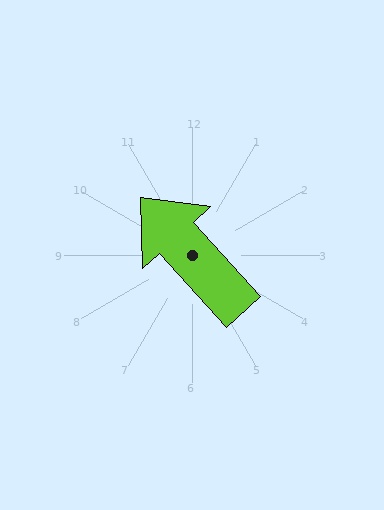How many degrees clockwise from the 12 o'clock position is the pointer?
Approximately 318 degrees.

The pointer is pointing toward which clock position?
Roughly 11 o'clock.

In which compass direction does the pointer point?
Northwest.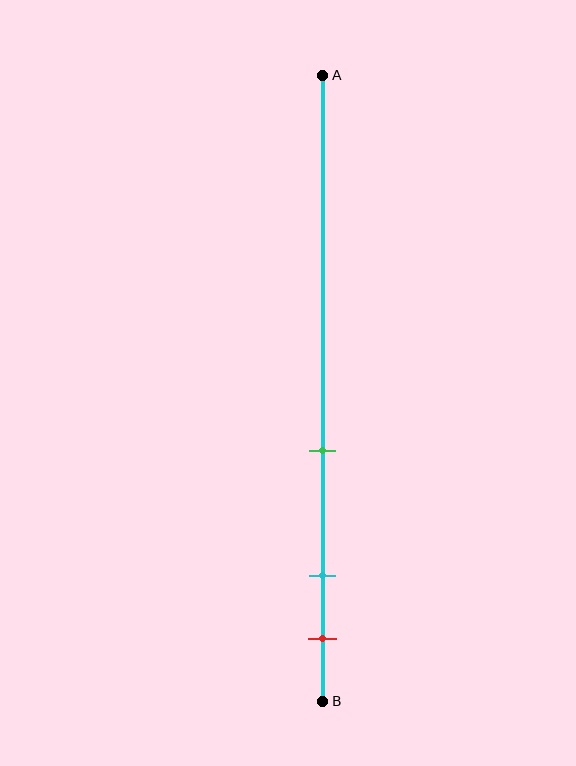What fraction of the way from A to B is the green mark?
The green mark is approximately 60% (0.6) of the way from A to B.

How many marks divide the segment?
There are 3 marks dividing the segment.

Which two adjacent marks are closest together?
The cyan and red marks are the closest adjacent pair.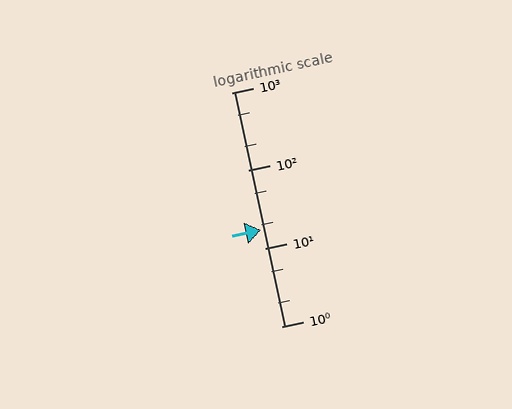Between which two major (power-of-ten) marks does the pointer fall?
The pointer is between 10 and 100.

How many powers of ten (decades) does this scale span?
The scale spans 3 decades, from 1 to 1000.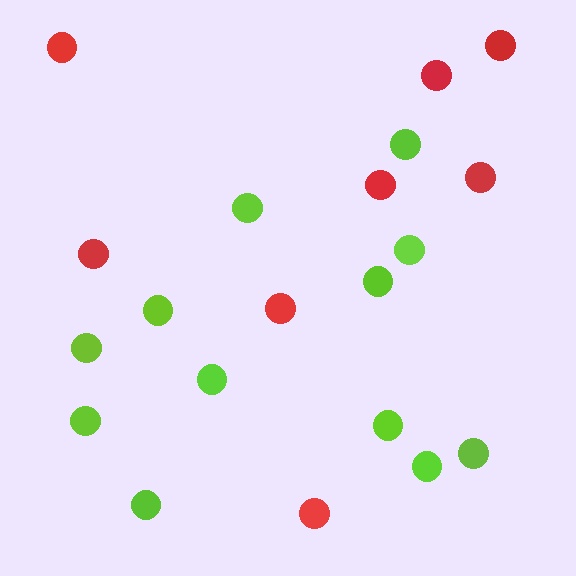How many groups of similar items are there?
There are 2 groups: one group of red circles (8) and one group of lime circles (12).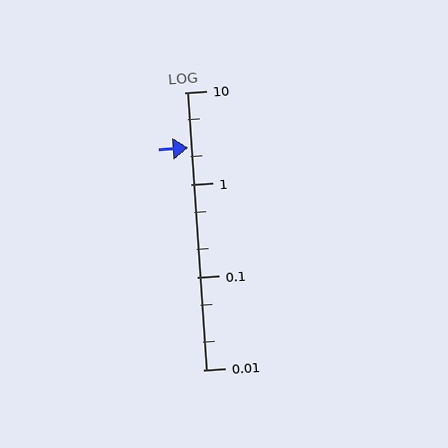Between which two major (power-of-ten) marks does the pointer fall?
The pointer is between 1 and 10.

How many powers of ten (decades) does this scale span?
The scale spans 3 decades, from 0.01 to 10.